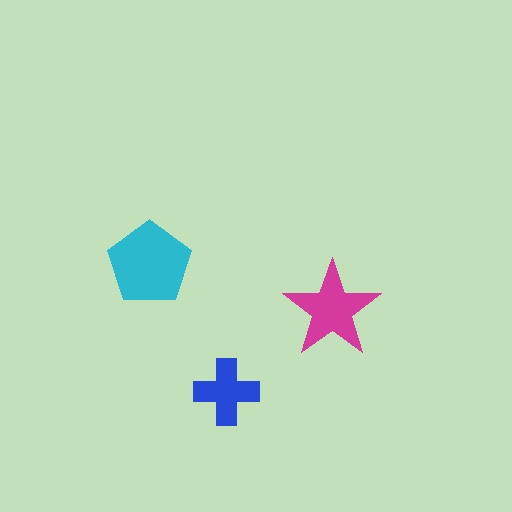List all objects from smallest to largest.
The blue cross, the magenta star, the cyan pentagon.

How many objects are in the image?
There are 3 objects in the image.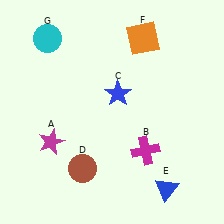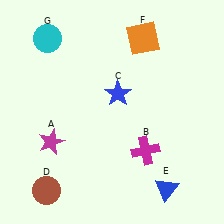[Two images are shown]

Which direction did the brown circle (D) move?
The brown circle (D) moved left.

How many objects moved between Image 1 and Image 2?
1 object moved between the two images.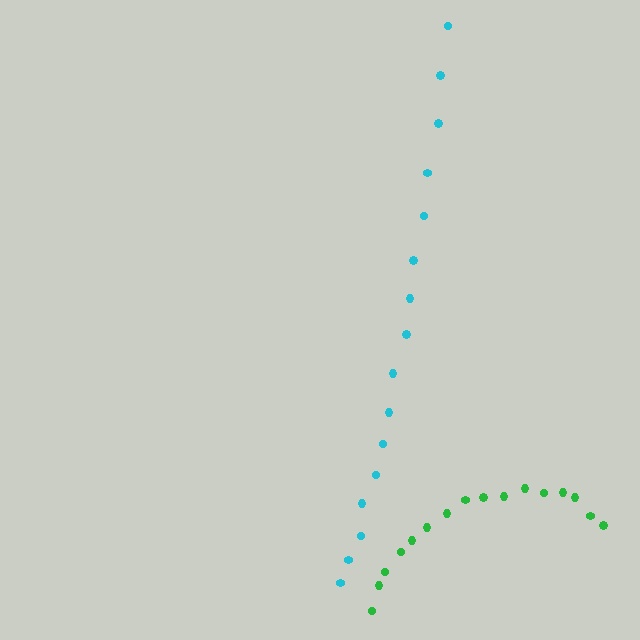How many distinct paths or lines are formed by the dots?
There are 2 distinct paths.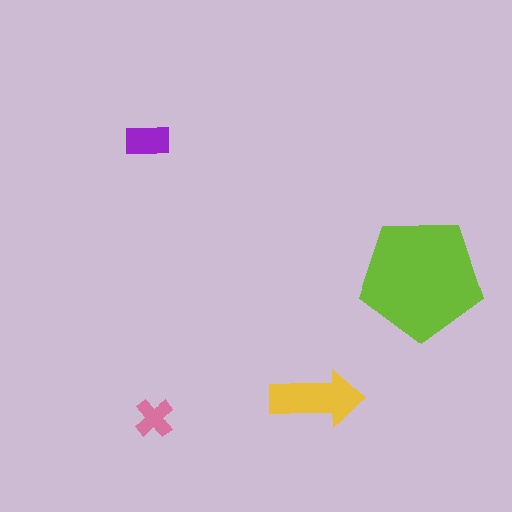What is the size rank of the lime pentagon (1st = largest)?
1st.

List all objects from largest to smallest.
The lime pentagon, the yellow arrow, the purple rectangle, the pink cross.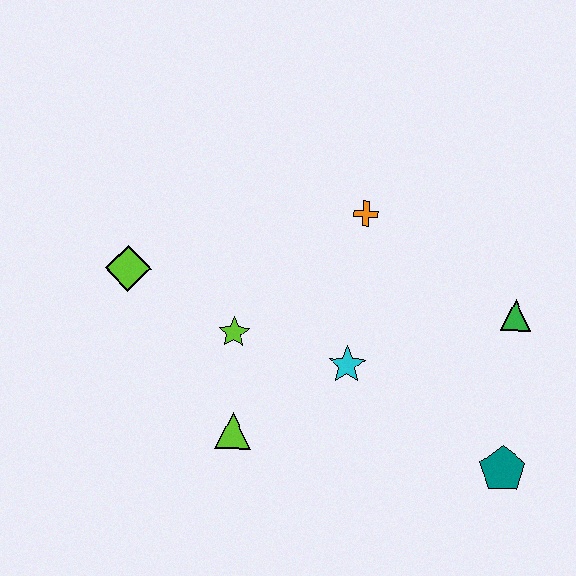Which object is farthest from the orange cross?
The teal pentagon is farthest from the orange cross.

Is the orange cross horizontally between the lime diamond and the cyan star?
No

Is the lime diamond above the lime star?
Yes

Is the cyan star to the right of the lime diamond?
Yes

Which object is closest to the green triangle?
The teal pentagon is closest to the green triangle.